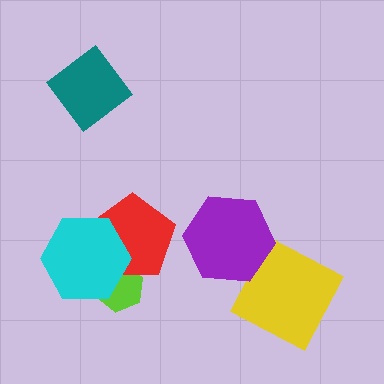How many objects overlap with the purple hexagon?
1 object overlaps with the purple hexagon.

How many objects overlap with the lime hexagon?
2 objects overlap with the lime hexagon.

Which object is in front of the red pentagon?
The cyan hexagon is in front of the red pentagon.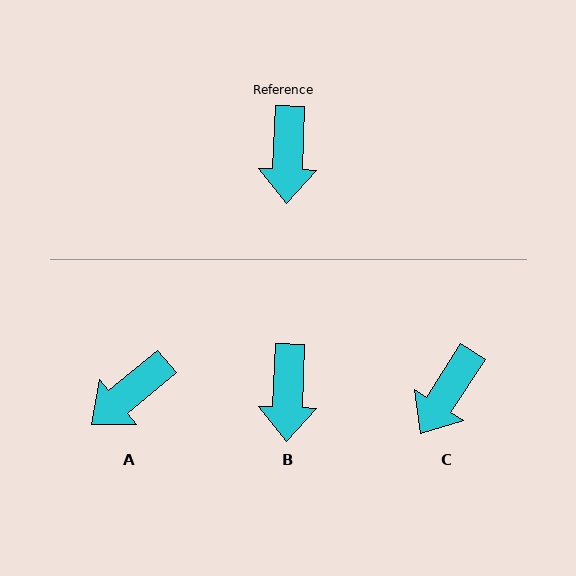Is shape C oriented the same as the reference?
No, it is off by about 31 degrees.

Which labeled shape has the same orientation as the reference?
B.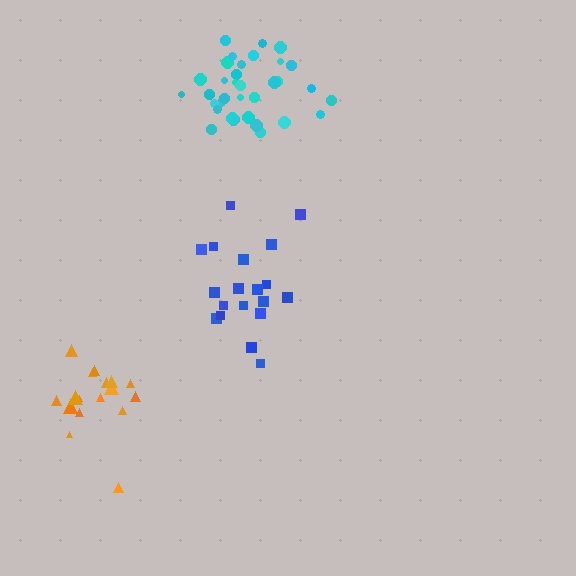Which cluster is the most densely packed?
Cyan.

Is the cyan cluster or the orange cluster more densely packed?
Cyan.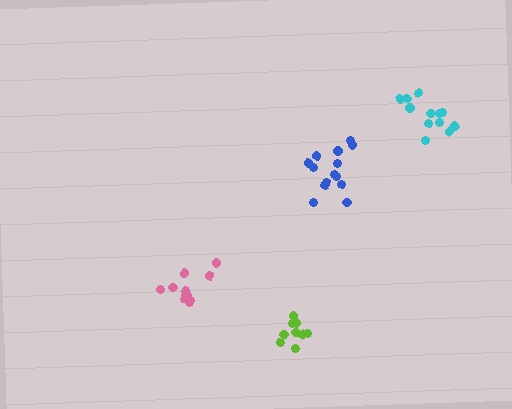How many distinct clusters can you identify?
There are 4 distinct clusters.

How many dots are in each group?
Group 1: 9 dots, Group 2: 14 dots, Group 3: 12 dots, Group 4: 11 dots (46 total).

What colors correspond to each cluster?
The clusters are colored: lime, blue, cyan, pink.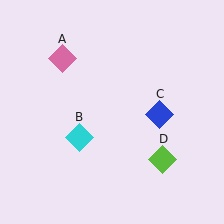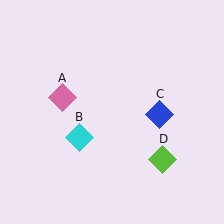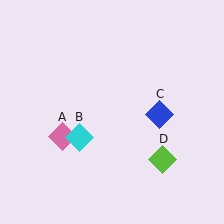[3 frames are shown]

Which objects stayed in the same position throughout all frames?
Cyan diamond (object B) and blue diamond (object C) and lime diamond (object D) remained stationary.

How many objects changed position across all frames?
1 object changed position: pink diamond (object A).